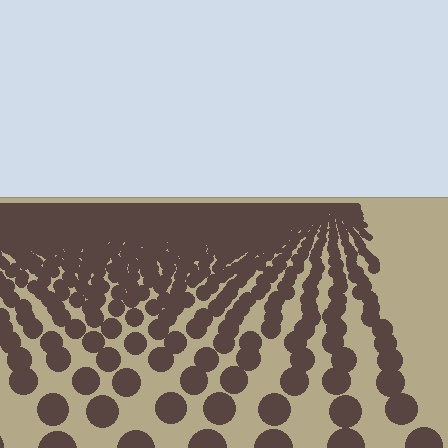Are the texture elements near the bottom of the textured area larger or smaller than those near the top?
Larger. Near the bottom, elements are closer to the viewer and appear at a bigger on-screen size.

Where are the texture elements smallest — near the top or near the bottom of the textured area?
Near the top.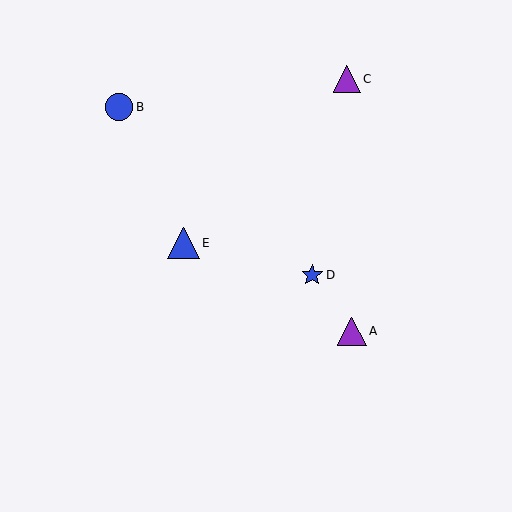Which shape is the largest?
The blue triangle (labeled E) is the largest.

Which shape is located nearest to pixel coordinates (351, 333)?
The purple triangle (labeled A) at (352, 331) is nearest to that location.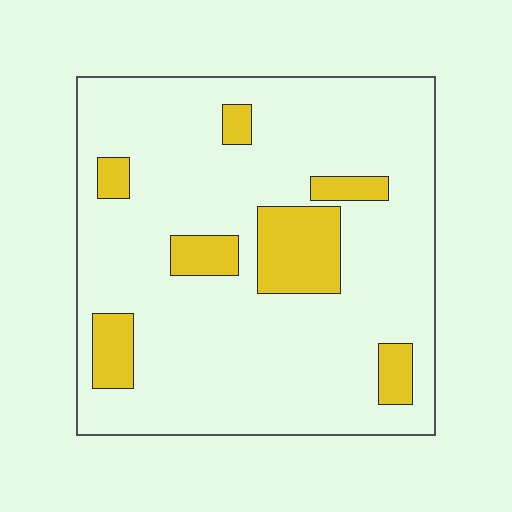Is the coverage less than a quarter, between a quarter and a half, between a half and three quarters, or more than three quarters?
Less than a quarter.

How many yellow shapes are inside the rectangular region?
7.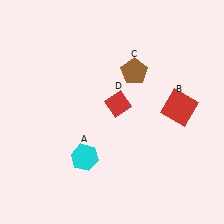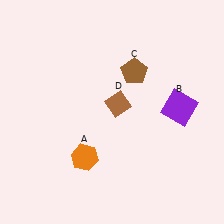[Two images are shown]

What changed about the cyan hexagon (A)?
In Image 1, A is cyan. In Image 2, it changed to orange.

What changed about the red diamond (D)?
In Image 1, D is red. In Image 2, it changed to brown.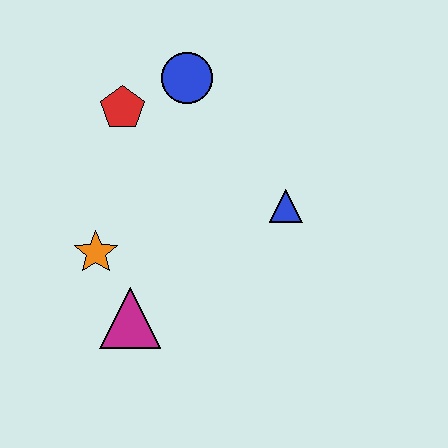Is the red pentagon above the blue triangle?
Yes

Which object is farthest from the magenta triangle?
The blue circle is farthest from the magenta triangle.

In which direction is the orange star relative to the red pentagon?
The orange star is below the red pentagon.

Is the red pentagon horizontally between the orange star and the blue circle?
Yes